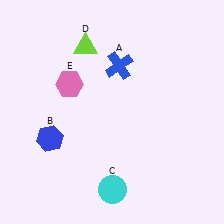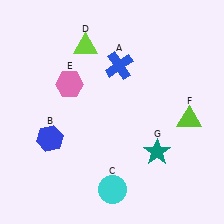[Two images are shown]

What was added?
A lime triangle (F), a teal star (G) were added in Image 2.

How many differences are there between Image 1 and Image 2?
There are 2 differences between the two images.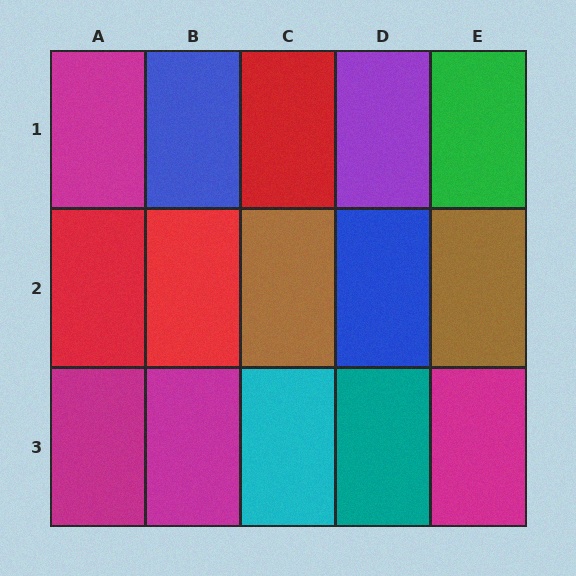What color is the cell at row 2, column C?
Brown.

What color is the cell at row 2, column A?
Red.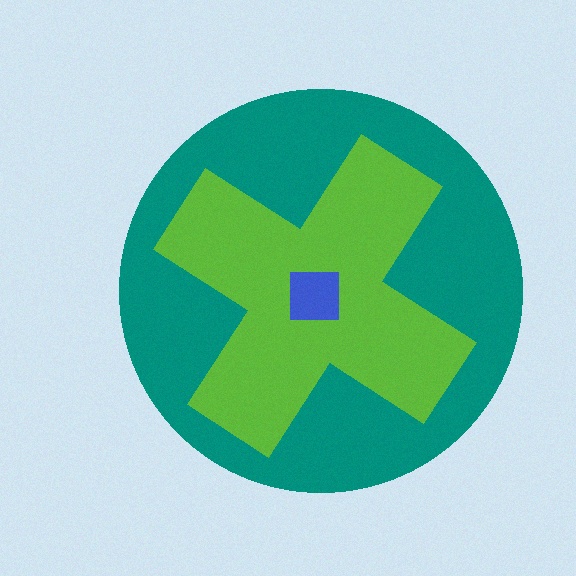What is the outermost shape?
The teal circle.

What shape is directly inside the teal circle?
The lime cross.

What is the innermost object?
The blue square.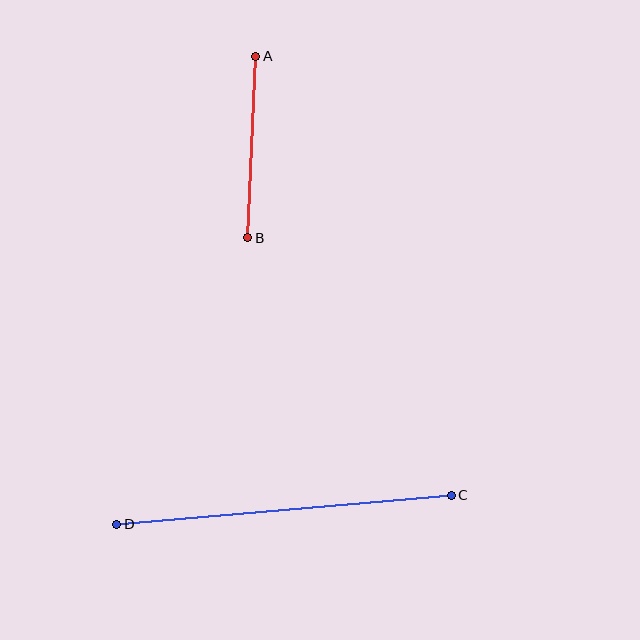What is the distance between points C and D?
The distance is approximately 336 pixels.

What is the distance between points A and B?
The distance is approximately 182 pixels.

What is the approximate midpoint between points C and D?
The midpoint is at approximately (284, 510) pixels.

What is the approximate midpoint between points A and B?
The midpoint is at approximately (252, 147) pixels.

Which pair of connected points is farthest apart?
Points C and D are farthest apart.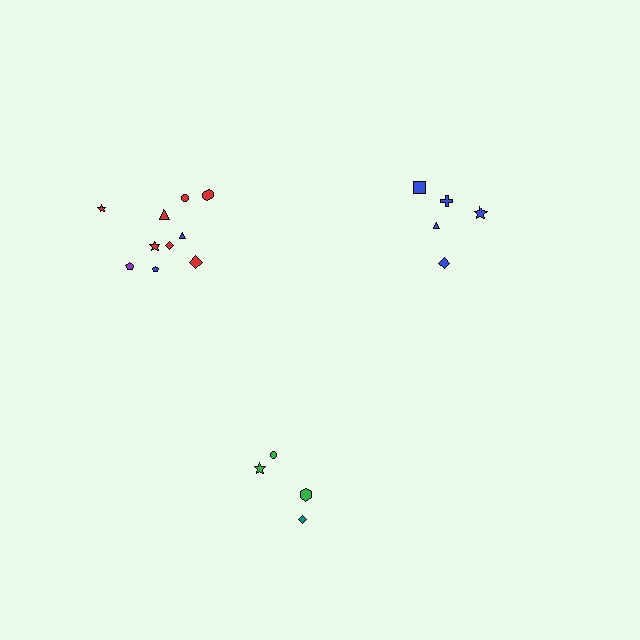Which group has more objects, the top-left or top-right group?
The top-left group.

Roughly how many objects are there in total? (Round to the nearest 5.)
Roughly 20 objects in total.